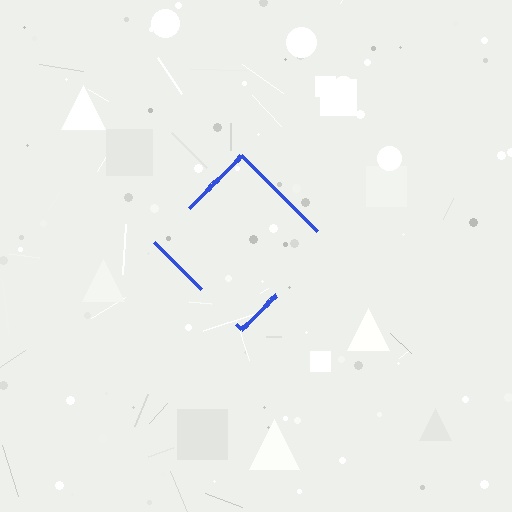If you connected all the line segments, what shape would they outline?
They would outline a diamond.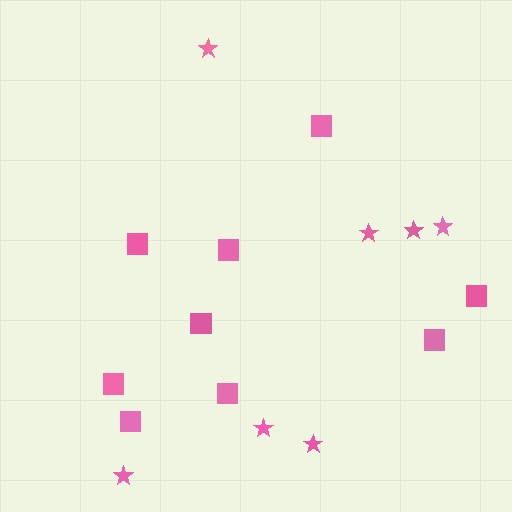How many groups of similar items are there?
There are 2 groups: one group of squares (9) and one group of stars (7).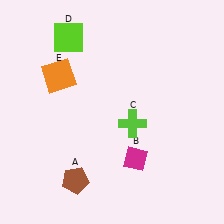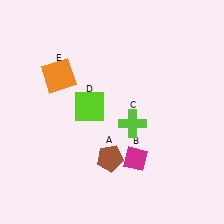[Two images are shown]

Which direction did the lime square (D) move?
The lime square (D) moved down.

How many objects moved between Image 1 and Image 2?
2 objects moved between the two images.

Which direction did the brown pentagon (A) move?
The brown pentagon (A) moved right.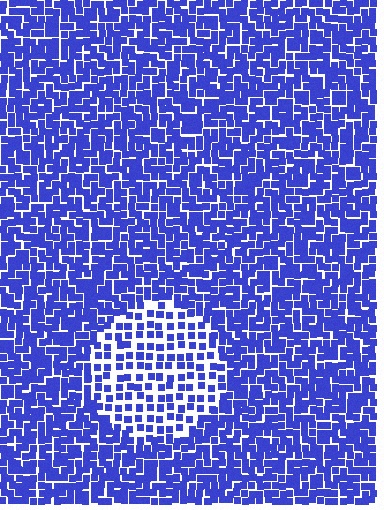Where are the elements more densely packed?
The elements are more densely packed outside the circle boundary.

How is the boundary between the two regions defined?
The boundary is defined by a change in element density (approximately 1.9x ratio). All elements are the same color, size, and shape.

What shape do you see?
I see a circle.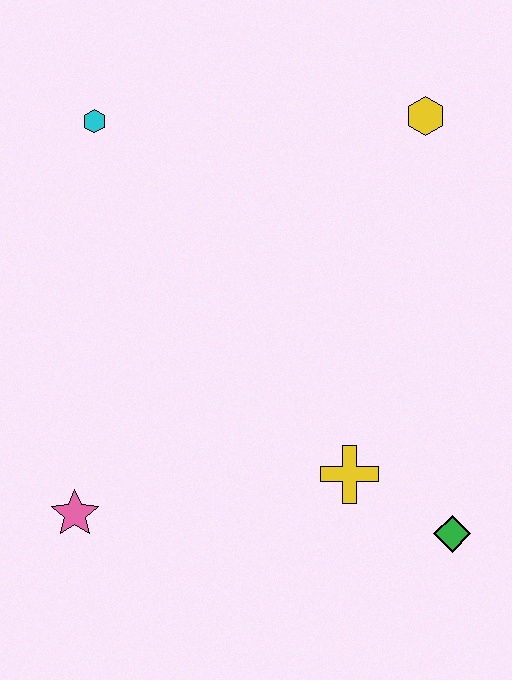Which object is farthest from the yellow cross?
The cyan hexagon is farthest from the yellow cross.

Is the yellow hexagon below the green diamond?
No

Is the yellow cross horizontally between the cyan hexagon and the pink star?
No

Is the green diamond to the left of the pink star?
No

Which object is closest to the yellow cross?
The green diamond is closest to the yellow cross.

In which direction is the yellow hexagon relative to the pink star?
The yellow hexagon is above the pink star.